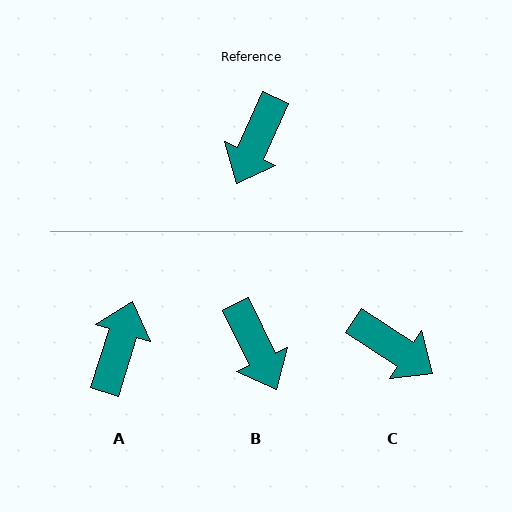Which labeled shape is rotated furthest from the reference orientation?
A, about 173 degrees away.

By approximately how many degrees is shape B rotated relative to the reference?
Approximately 50 degrees counter-clockwise.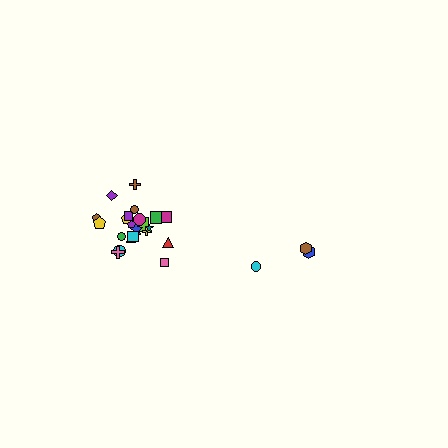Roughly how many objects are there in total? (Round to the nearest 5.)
Roughly 25 objects in total.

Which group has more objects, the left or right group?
The left group.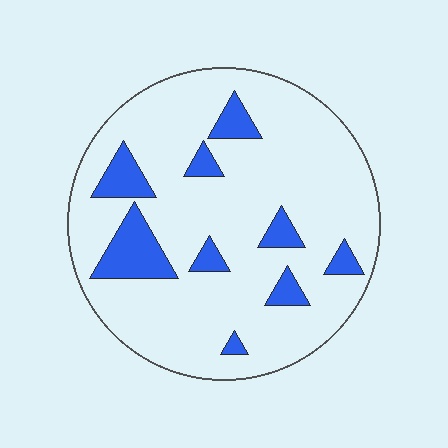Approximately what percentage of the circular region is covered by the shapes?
Approximately 15%.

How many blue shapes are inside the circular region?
9.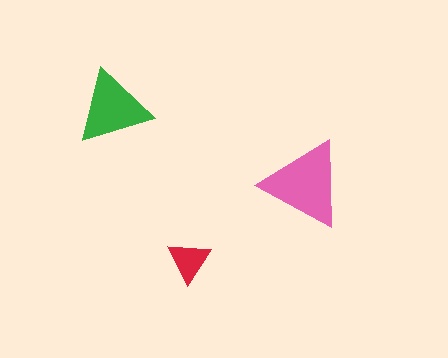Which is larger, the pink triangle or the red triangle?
The pink one.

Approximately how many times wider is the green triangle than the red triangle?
About 1.5 times wider.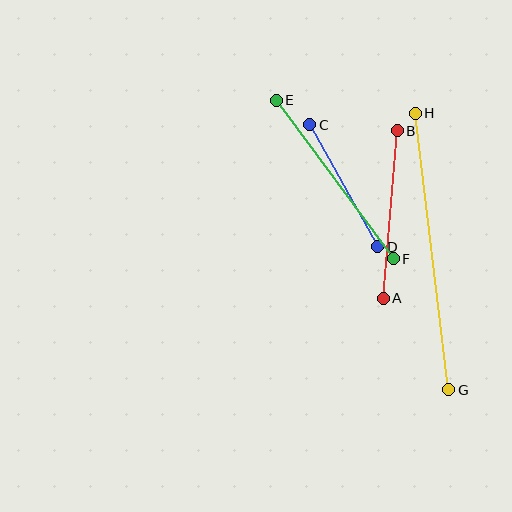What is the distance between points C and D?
The distance is approximately 140 pixels.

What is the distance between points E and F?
The distance is approximately 197 pixels.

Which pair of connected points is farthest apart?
Points G and H are farthest apart.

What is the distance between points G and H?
The distance is approximately 278 pixels.